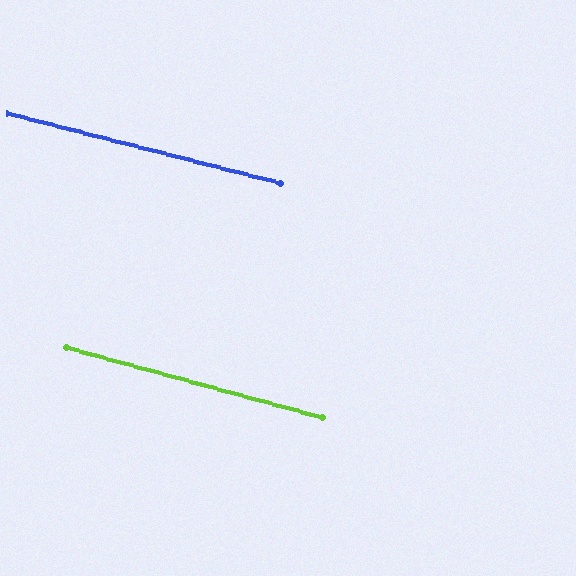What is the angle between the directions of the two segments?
Approximately 1 degree.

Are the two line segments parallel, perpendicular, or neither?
Parallel — their directions differ by only 1.0°.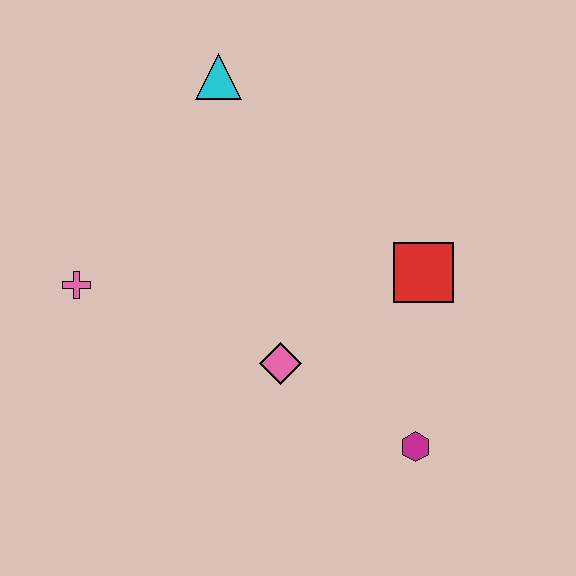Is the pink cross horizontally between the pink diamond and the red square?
No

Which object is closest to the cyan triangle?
The pink cross is closest to the cyan triangle.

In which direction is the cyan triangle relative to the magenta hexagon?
The cyan triangle is above the magenta hexagon.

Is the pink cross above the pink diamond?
Yes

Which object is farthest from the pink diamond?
The cyan triangle is farthest from the pink diamond.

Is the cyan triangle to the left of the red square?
Yes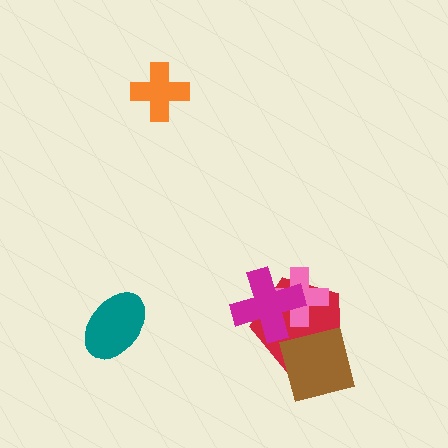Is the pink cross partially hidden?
Yes, it is partially covered by another shape.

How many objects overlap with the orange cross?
0 objects overlap with the orange cross.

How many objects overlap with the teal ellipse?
0 objects overlap with the teal ellipse.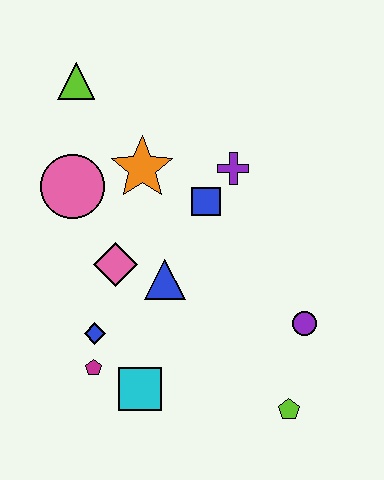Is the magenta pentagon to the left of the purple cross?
Yes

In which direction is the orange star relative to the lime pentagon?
The orange star is above the lime pentagon.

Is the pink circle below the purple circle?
No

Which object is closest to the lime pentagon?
The purple circle is closest to the lime pentagon.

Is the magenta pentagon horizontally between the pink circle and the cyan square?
Yes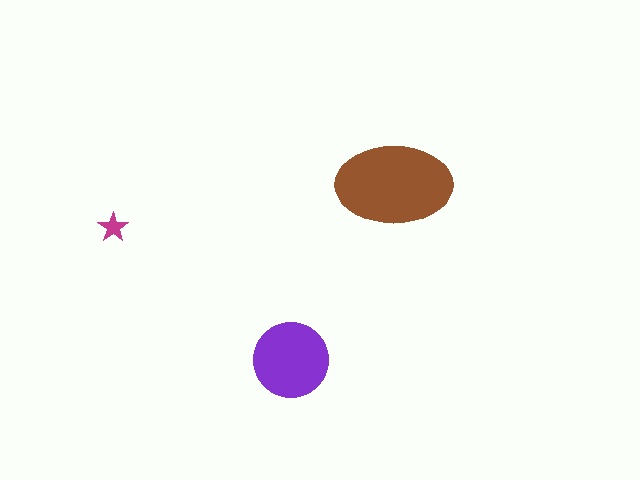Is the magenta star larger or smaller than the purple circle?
Smaller.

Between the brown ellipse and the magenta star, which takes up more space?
The brown ellipse.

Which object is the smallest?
The magenta star.